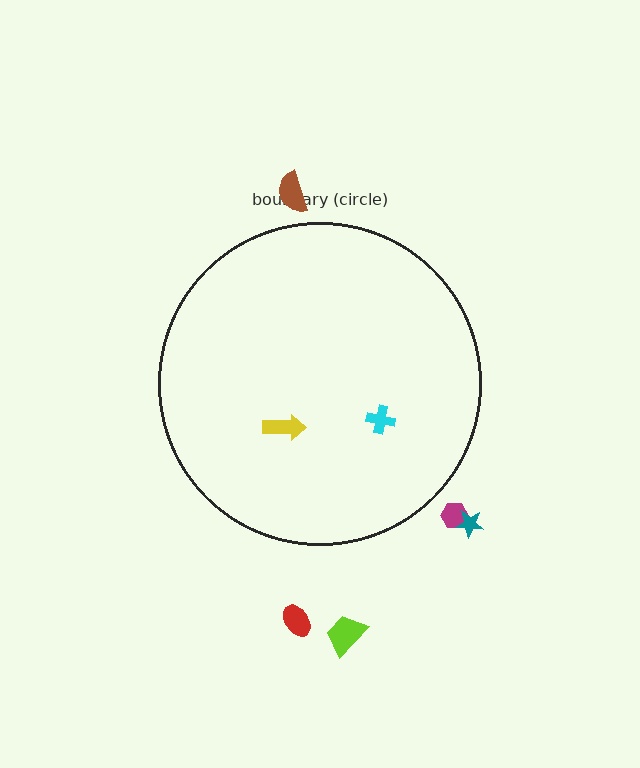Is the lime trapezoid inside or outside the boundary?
Outside.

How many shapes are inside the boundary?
2 inside, 5 outside.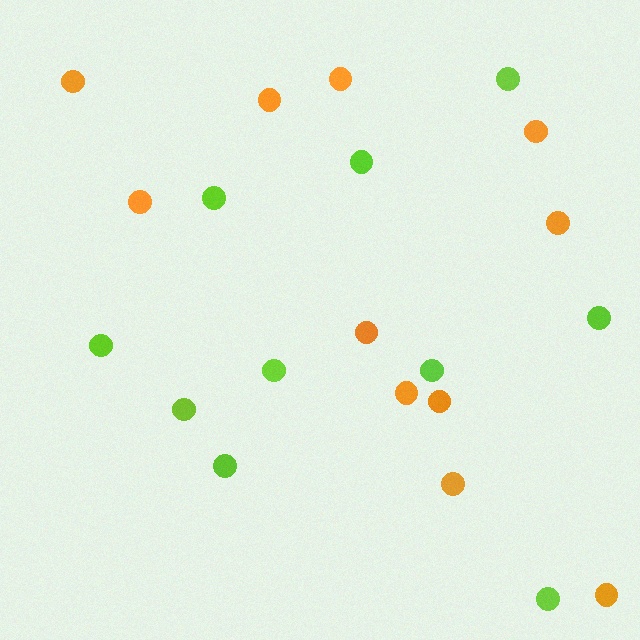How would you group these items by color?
There are 2 groups: one group of orange circles (11) and one group of lime circles (10).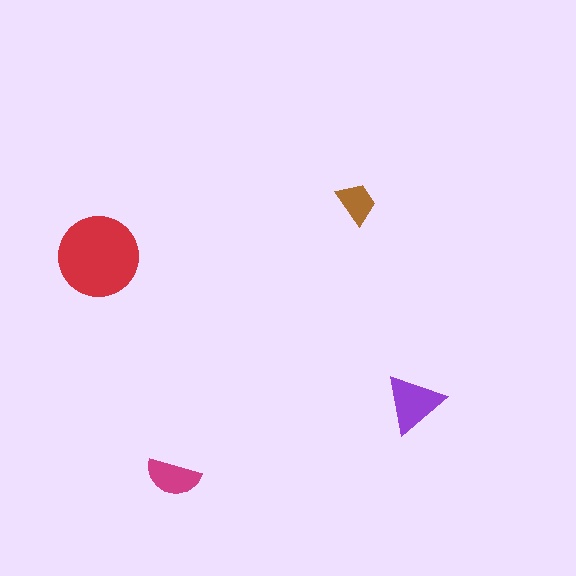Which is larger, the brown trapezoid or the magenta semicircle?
The magenta semicircle.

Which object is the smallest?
The brown trapezoid.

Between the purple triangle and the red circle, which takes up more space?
The red circle.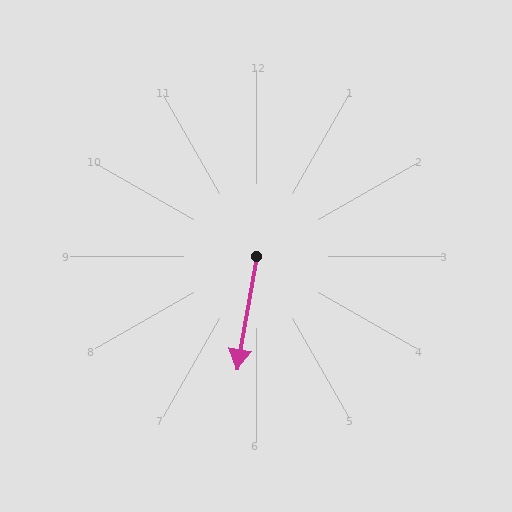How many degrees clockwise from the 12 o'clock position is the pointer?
Approximately 190 degrees.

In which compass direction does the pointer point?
South.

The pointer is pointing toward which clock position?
Roughly 6 o'clock.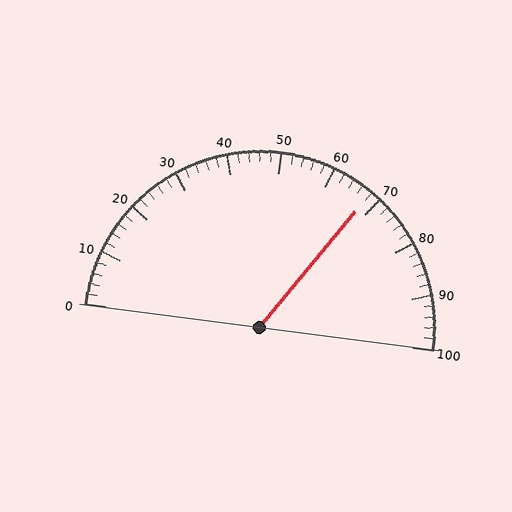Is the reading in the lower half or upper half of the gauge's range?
The reading is in the upper half of the range (0 to 100).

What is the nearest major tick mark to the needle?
The nearest major tick mark is 70.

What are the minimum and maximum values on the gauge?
The gauge ranges from 0 to 100.